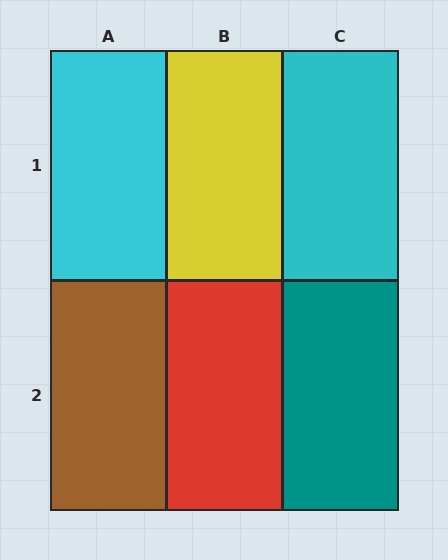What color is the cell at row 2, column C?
Teal.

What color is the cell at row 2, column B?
Red.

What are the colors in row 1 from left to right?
Cyan, yellow, cyan.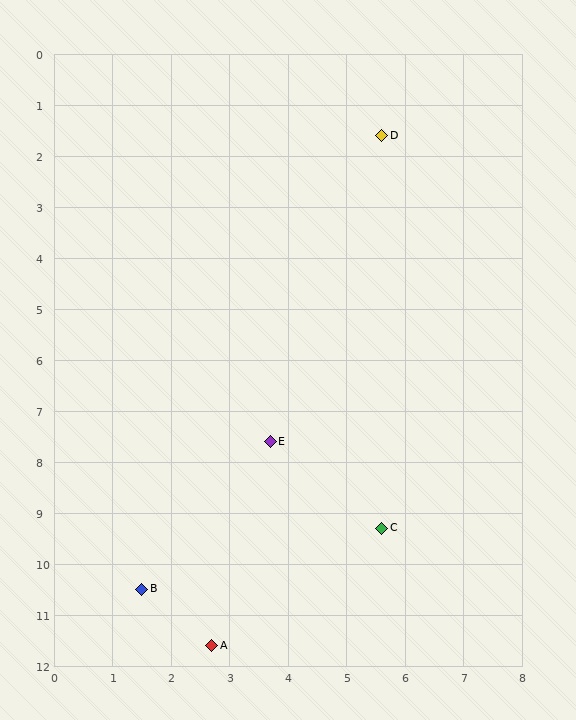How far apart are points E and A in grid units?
Points E and A are about 4.1 grid units apart.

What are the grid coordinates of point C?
Point C is at approximately (5.6, 9.3).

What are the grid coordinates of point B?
Point B is at approximately (1.5, 10.5).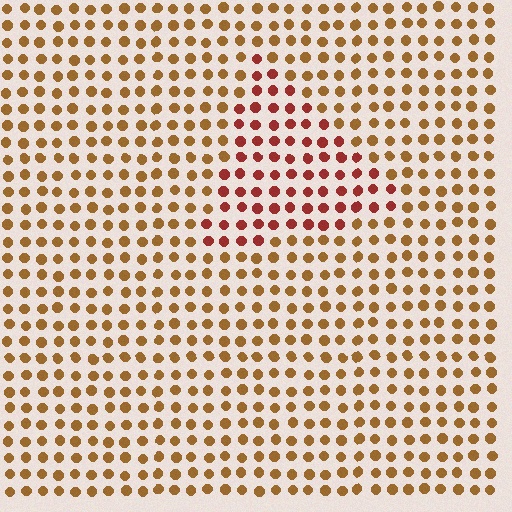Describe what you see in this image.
The image is filled with small brown elements in a uniform arrangement. A triangle-shaped region is visible where the elements are tinted to a slightly different hue, forming a subtle color boundary.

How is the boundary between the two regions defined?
The boundary is defined purely by a slight shift in hue (about 33 degrees). Spacing, size, and orientation are identical on both sides.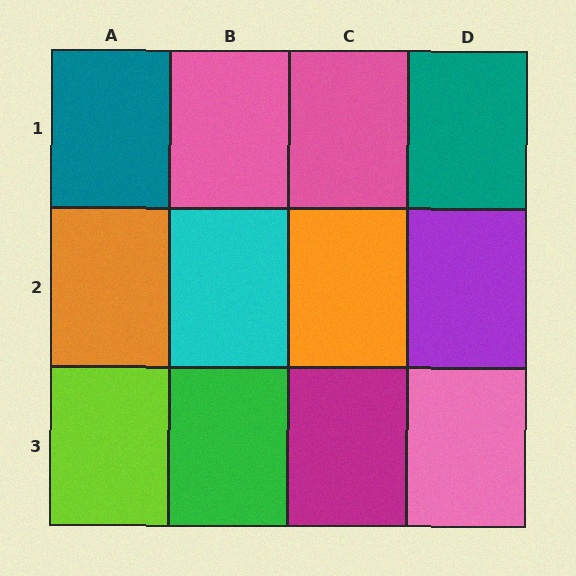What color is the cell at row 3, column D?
Pink.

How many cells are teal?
2 cells are teal.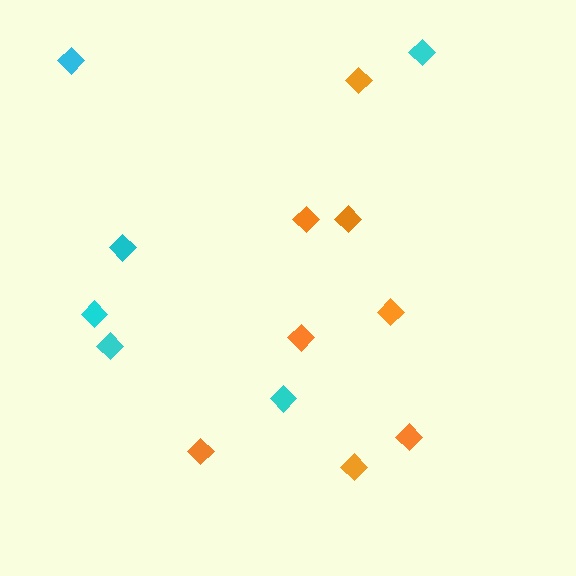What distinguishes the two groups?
There are 2 groups: one group of cyan diamonds (6) and one group of orange diamonds (8).